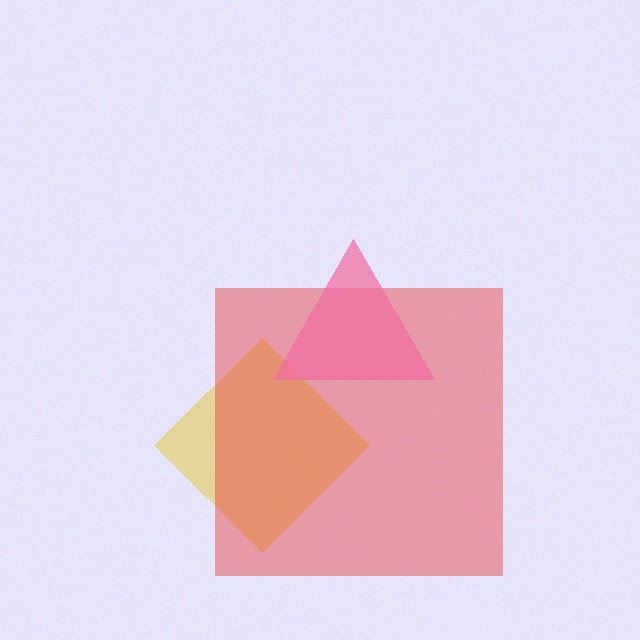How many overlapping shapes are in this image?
There are 3 overlapping shapes in the image.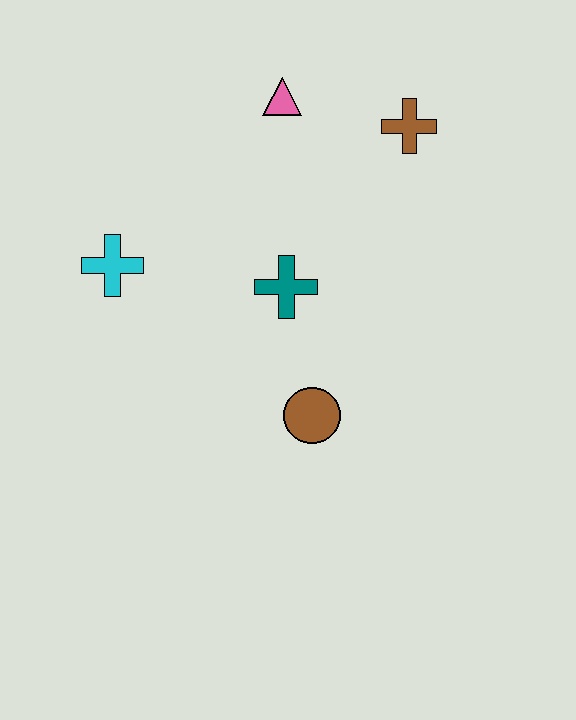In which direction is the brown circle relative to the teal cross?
The brown circle is below the teal cross.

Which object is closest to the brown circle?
The teal cross is closest to the brown circle.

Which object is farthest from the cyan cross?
The brown cross is farthest from the cyan cross.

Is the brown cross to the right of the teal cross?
Yes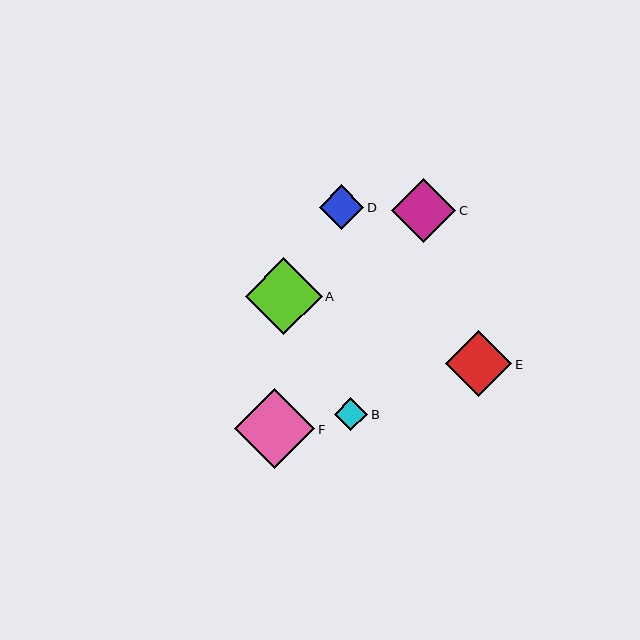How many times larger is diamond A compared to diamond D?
Diamond A is approximately 1.7 times the size of diamond D.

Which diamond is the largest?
Diamond F is the largest with a size of approximately 80 pixels.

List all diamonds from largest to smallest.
From largest to smallest: F, A, E, C, D, B.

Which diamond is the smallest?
Diamond B is the smallest with a size of approximately 33 pixels.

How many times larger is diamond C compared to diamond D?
Diamond C is approximately 1.4 times the size of diamond D.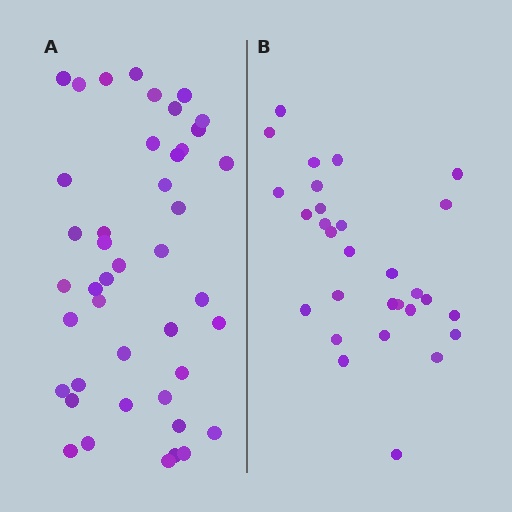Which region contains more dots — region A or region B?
Region A (the left region) has more dots.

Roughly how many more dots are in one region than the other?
Region A has approximately 15 more dots than region B.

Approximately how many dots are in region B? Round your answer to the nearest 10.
About 30 dots. (The exact count is 29, which rounds to 30.)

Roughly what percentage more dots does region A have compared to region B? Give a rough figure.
About 50% more.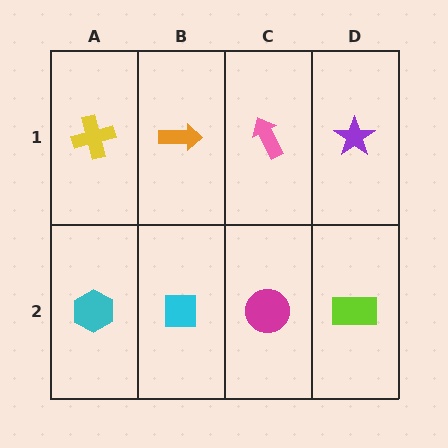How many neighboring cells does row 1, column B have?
3.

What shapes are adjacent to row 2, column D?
A purple star (row 1, column D), a magenta circle (row 2, column C).